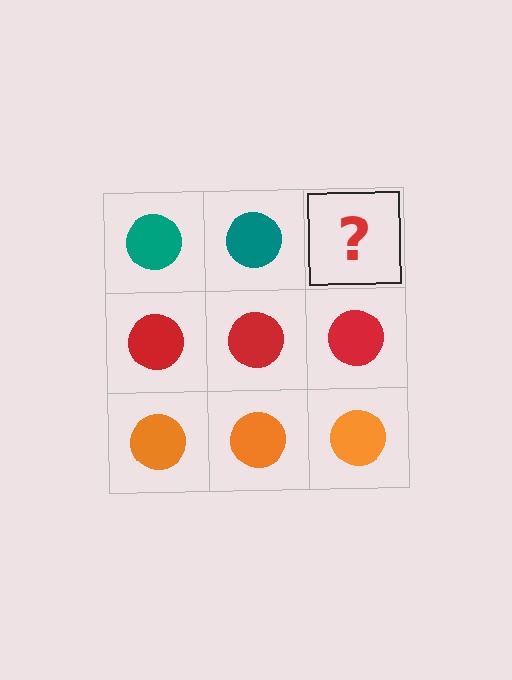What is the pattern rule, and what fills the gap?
The rule is that each row has a consistent color. The gap should be filled with a teal circle.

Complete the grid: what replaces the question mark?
The question mark should be replaced with a teal circle.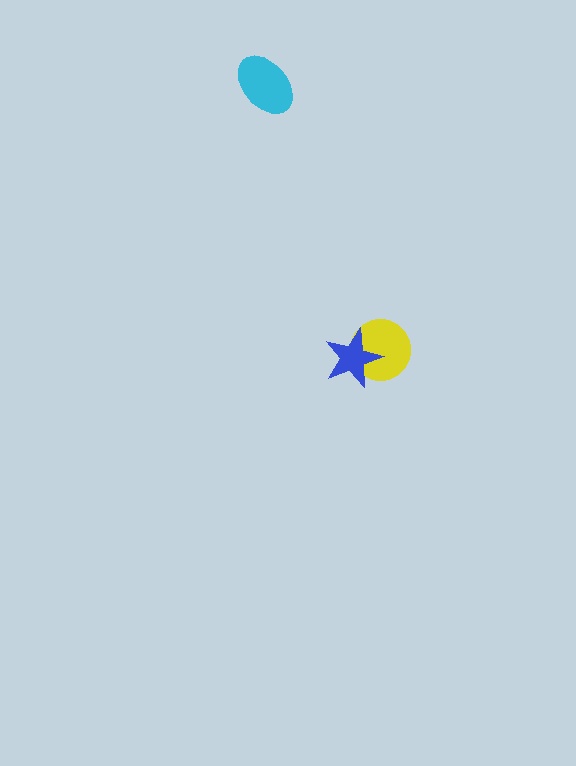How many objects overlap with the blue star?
1 object overlaps with the blue star.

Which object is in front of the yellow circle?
The blue star is in front of the yellow circle.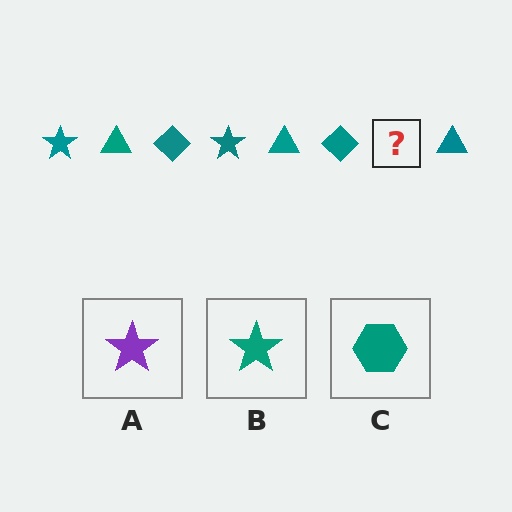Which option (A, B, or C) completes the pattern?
B.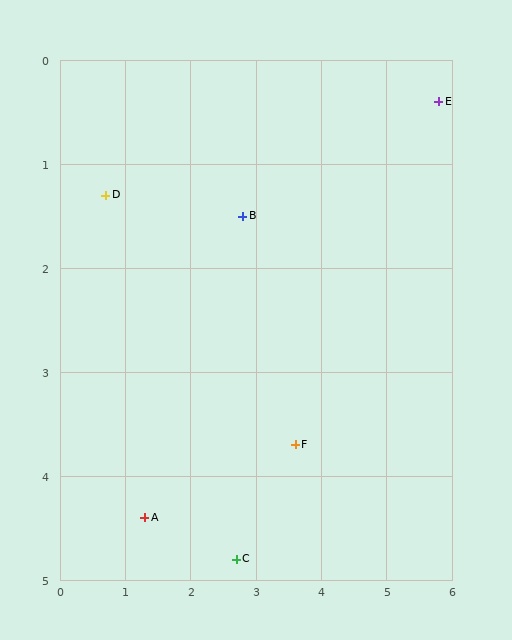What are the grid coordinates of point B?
Point B is at approximately (2.8, 1.5).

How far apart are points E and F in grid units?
Points E and F are about 4.0 grid units apart.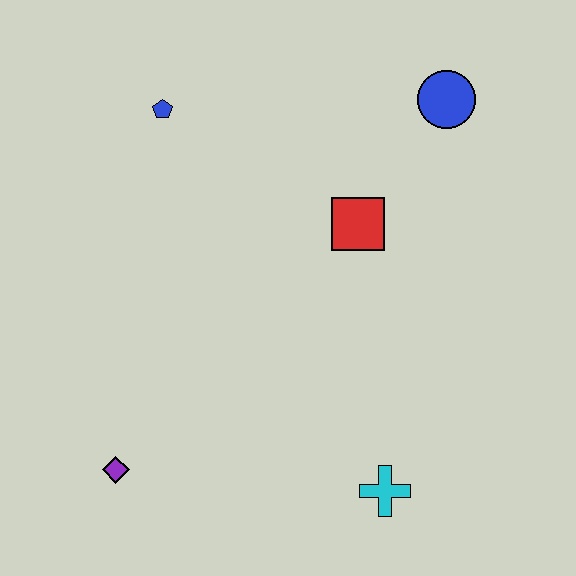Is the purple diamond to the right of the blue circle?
No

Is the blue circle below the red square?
No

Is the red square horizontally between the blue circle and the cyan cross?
No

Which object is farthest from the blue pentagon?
The cyan cross is farthest from the blue pentagon.